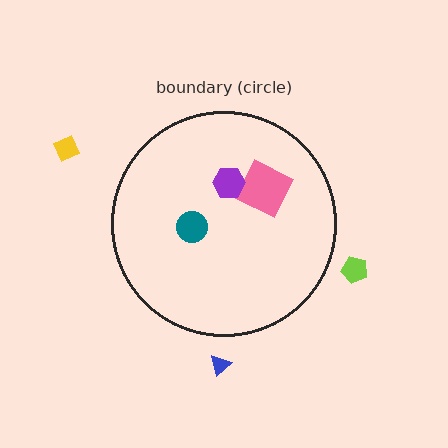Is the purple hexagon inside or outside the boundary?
Inside.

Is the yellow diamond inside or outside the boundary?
Outside.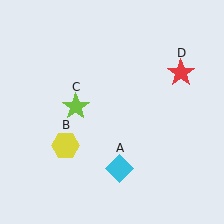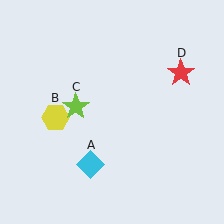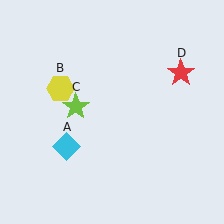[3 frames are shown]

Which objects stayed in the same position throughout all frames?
Lime star (object C) and red star (object D) remained stationary.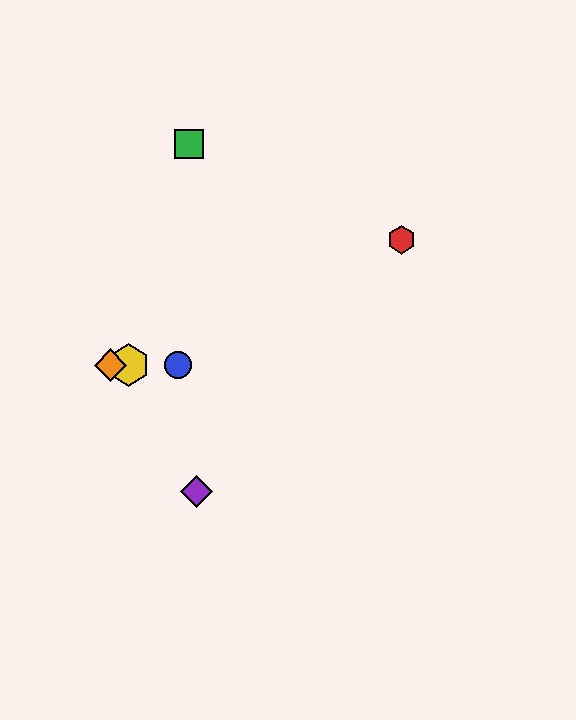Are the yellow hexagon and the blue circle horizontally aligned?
Yes, both are at y≈365.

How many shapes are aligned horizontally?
3 shapes (the blue circle, the yellow hexagon, the orange diamond) are aligned horizontally.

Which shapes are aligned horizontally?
The blue circle, the yellow hexagon, the orange diamond are aligned horizontally.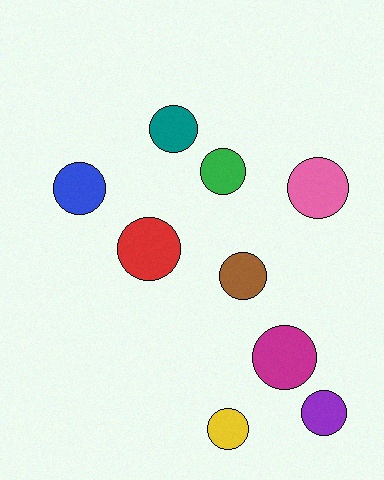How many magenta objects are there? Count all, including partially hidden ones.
There is 1 magenta object.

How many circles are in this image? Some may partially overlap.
There are 9 circles.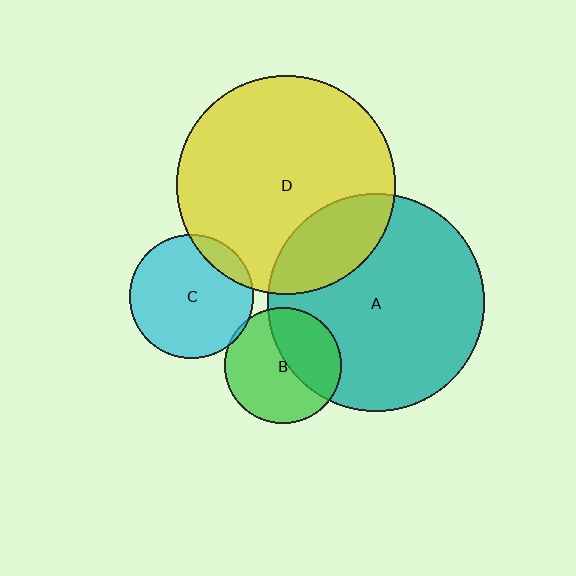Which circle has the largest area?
Circle D (yellow).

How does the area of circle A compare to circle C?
Approximately 3.1 times.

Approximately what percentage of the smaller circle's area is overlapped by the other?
Approximately 40%.